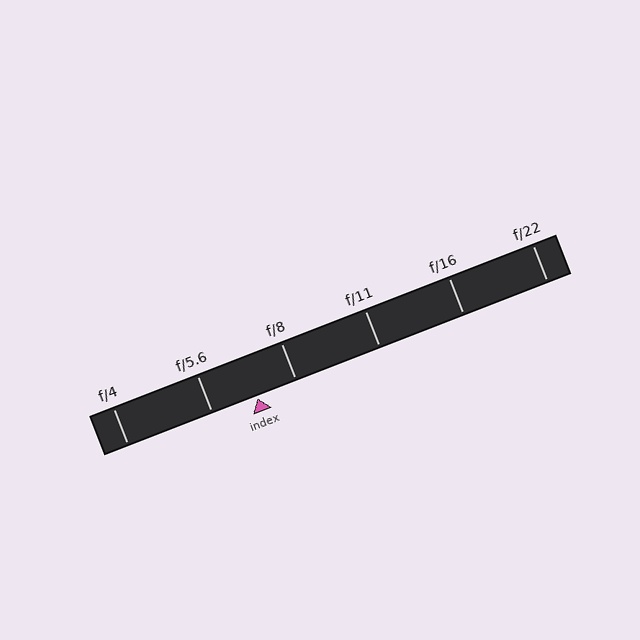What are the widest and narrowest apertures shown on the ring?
The widest aperture shown is f/4 and the narrowest is f/22.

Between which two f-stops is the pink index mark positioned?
The index mark is between f/5.6 and f/8.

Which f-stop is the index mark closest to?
The index mark is closest to f/8.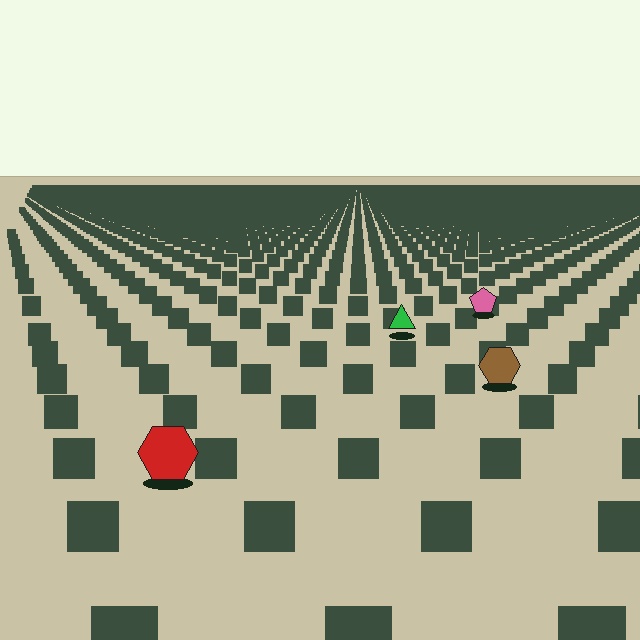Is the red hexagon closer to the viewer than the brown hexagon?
Yes. The red hexagon is closer — you can tell from the texture gradient: the ground texture is coarser near it.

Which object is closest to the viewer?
The red hexagon is closest. The texture marks near it are larger and more spread out.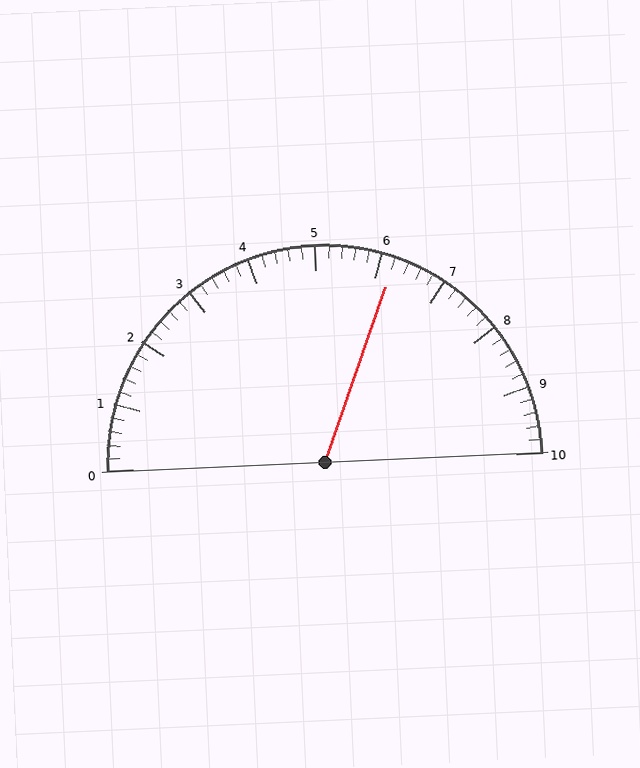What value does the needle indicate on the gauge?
The needle indicates approximately 6.2.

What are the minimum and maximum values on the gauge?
The gauge ranges from 0 to 10.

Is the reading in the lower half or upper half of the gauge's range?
The reading is in the upper half of the range (0 to 10).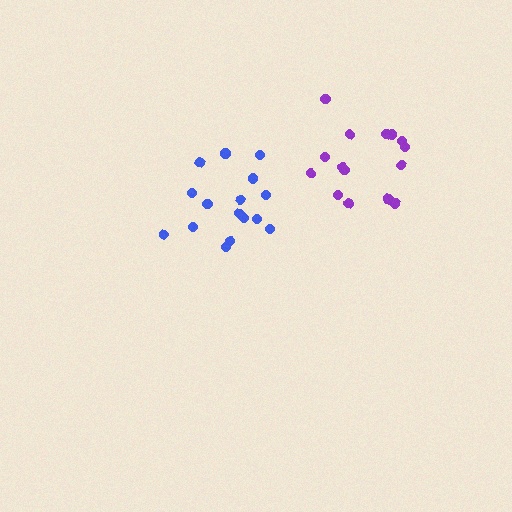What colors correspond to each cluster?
The clusters are colored: purple, blue.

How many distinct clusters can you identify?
There are 2 distinct clusters.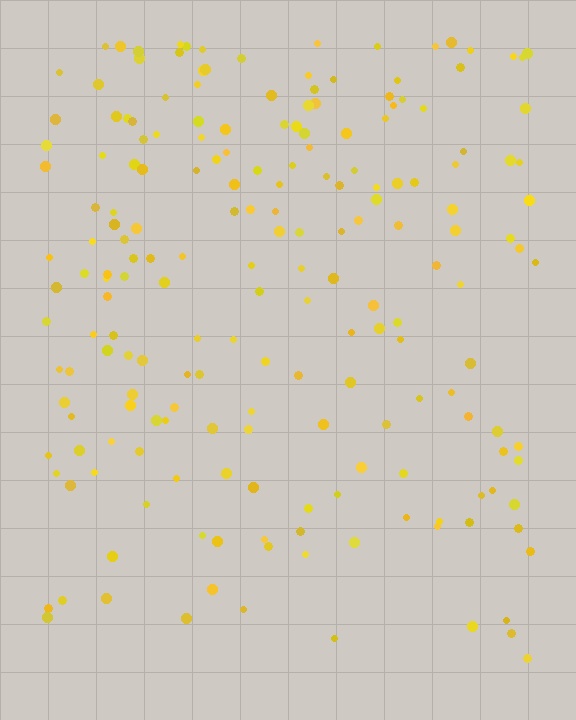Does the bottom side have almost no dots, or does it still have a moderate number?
Still a moderate number, just noticeably fewer than the top.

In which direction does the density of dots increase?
From bottom to top, with the top side densest.